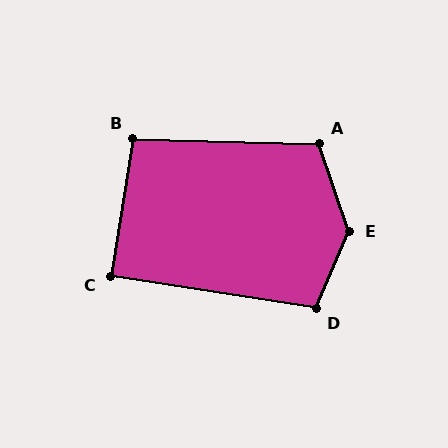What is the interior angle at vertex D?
Approximately 104 degrees (obtuse).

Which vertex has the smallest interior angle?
C, at approximately 90 degrees.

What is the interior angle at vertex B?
Approximately 98 degrees (obtuse).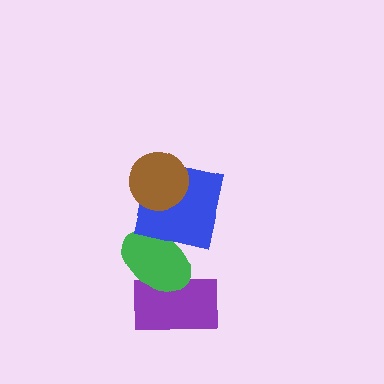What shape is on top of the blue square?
The brown circle is on top of the blue square.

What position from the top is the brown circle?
The brown circle is 1st from the top.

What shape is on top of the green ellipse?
The blue square is on top of the green ellipse.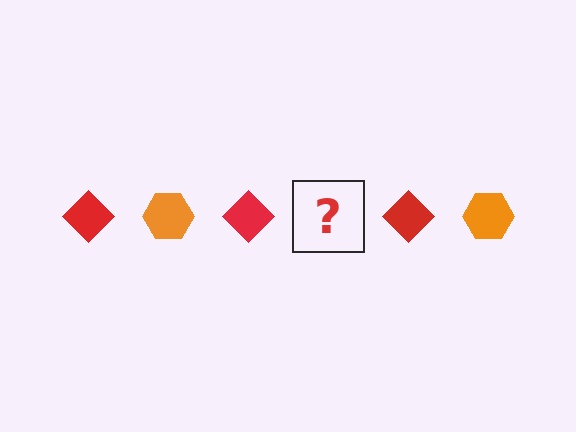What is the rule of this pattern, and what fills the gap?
The rule is that the pattern alternates between red diamond and orange hexagon. The gap should be filled with an orange hexagon.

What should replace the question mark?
The question mark should be replaced with an orange hexagon.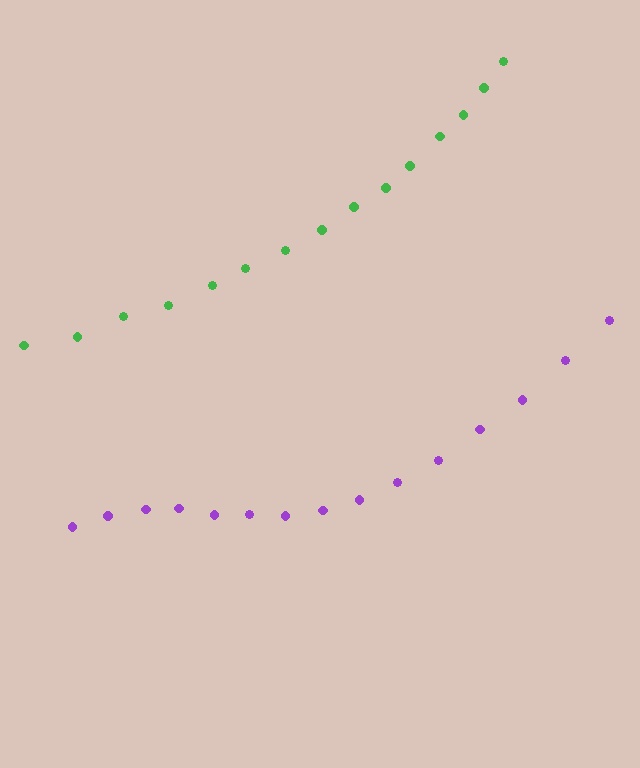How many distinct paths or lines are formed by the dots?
There are 2 distinct paths.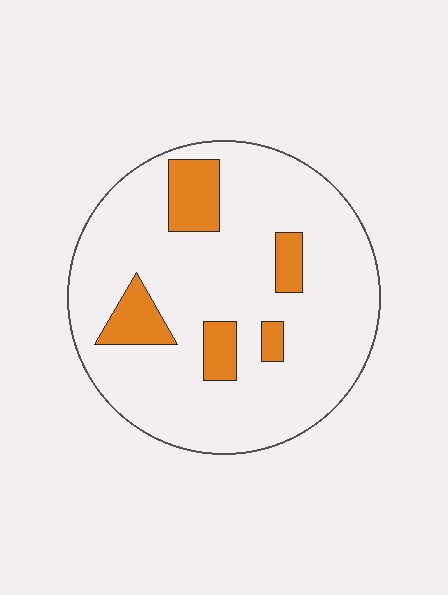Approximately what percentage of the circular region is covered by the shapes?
Approximately 15%.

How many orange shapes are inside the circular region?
5.